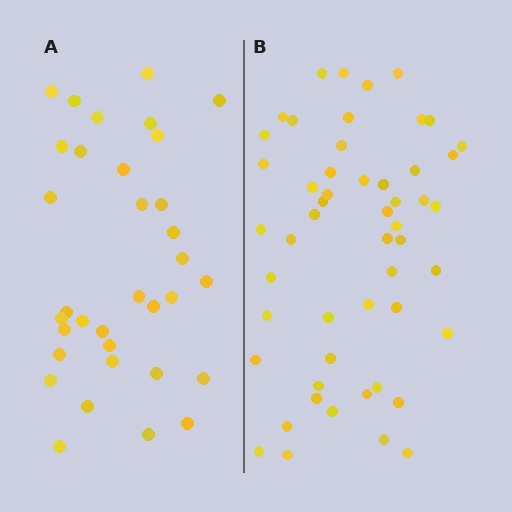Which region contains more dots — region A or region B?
Region B (the right region) has more dots.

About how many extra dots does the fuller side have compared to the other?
Region B has approximately 20 more dots than region A.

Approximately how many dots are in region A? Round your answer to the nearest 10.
About 30 dots. (The exact count is 34, which rounds to 30.)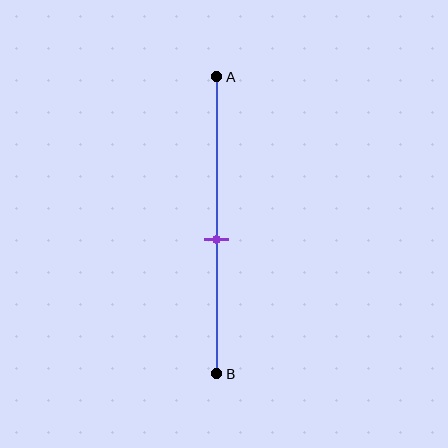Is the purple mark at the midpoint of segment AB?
No, the mark is at about 55% from A, not at the 50% midpoint.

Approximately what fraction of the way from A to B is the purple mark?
The purple mark is approximately 55% of the way from A to B.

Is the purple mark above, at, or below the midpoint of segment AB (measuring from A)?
The purple mark is below the midpoint of segment AB.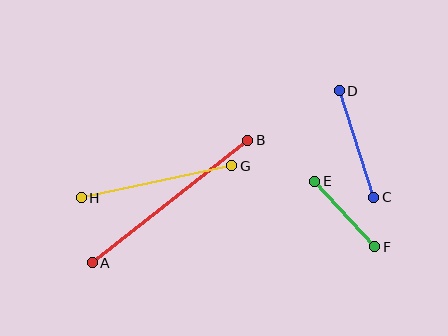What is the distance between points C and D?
The distance is approximately 112 pixels.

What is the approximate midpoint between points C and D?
The midpoint is at approximately (356, 144) pixels.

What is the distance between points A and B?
The distance is approximately 198 pixels.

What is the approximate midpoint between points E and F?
The midpoint is at approximately (345, 214) pixels.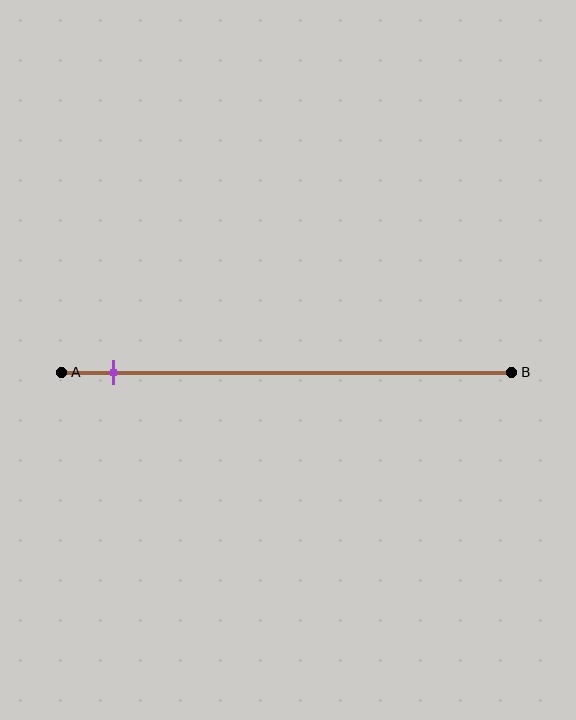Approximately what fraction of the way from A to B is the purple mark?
The purple mark is approximately 10% of the way from A to B.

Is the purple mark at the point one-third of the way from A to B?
No, the mark is at about 10% from A, not at the 33% one-third point.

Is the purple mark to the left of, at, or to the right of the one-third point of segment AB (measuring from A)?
The purple mark is to the left of the one-third point of segment AB.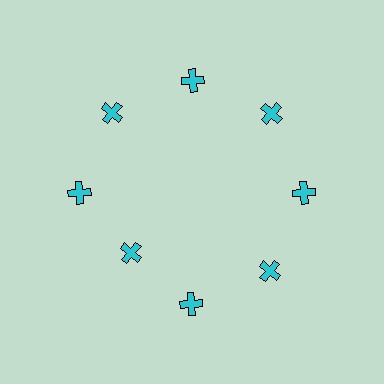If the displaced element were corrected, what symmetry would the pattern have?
It would have 8-fold rotational symmetry — the pattern would map onto itself every 45 degrees.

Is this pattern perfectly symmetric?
No. The 8 cyan crosses are arranged in a ring, but one element near the 8 o'clock position is pulled inward toward the center, breaking the 8-fold rotational symmetry.